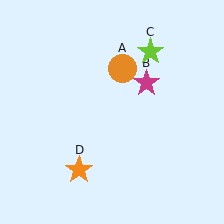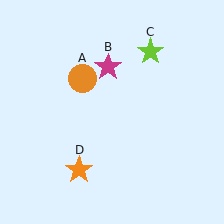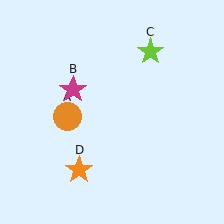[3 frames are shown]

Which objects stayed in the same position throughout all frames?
Lime star (object C) and orange star (object D) remained stationary.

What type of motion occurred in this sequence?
The orange circle (object A), magenta star (object B) rotated counterclockwise around the center of the scene.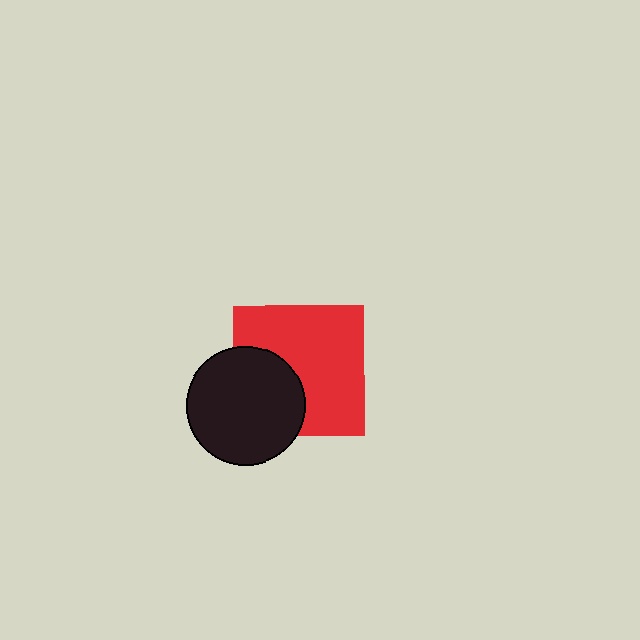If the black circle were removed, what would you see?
You would see the complete red square.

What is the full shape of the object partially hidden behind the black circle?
The partially hidden object is a red square.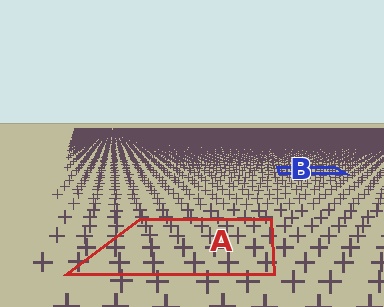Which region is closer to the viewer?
Region A is closer. The texture elements there are larger and more spread out.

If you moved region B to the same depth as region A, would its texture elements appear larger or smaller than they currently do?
They would appear larger. At a closer depth, the same texture elements are projected at a bigger on-screen size.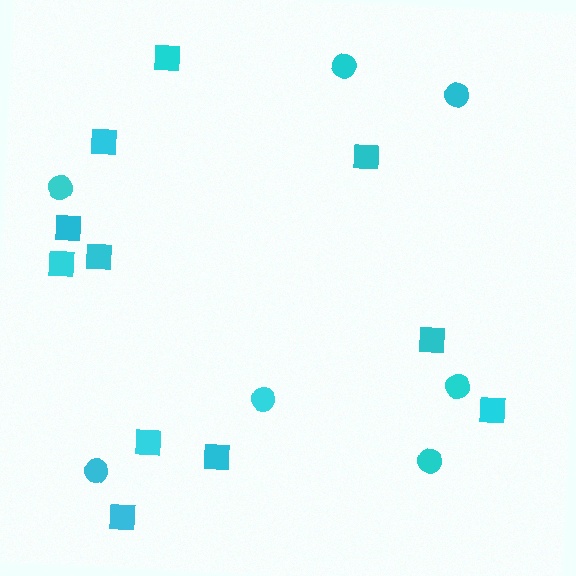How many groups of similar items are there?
There are 2 groups: one group of circles (7) and one group of squares (11).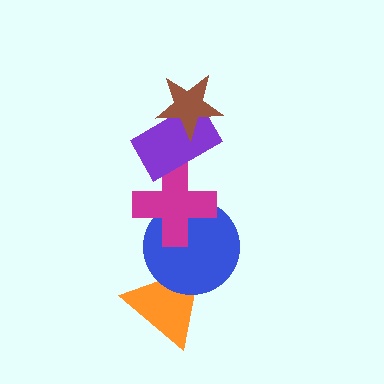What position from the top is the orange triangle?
The orange triangle is 5th from the top.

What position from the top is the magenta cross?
The magenta cross is 3rd from the top.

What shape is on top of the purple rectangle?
The brown star is on top of the purple rectangle.